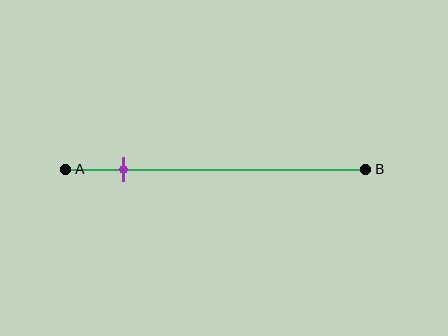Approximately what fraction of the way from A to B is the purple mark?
The purple mark is approximately 20% of the way from A to B.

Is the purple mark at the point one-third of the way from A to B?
No, the mark is at about 20% from A, not at the 33% one-third point.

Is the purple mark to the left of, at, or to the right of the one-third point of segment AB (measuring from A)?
The purple mark is to the left of the one-third point of segment AB.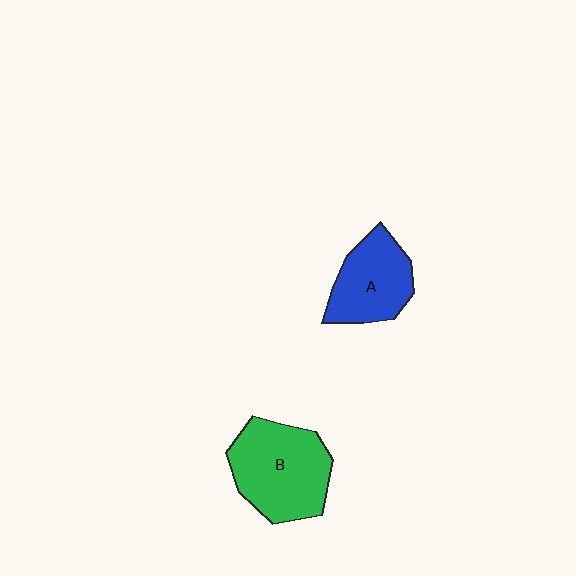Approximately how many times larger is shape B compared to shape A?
Approximately 1.4 times.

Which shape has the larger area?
Shape B (green).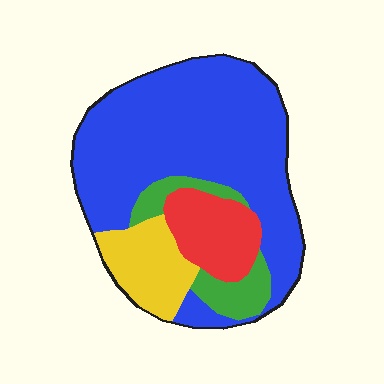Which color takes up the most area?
Blue, at roughly 65%.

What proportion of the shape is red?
Red covers 13% of the shape.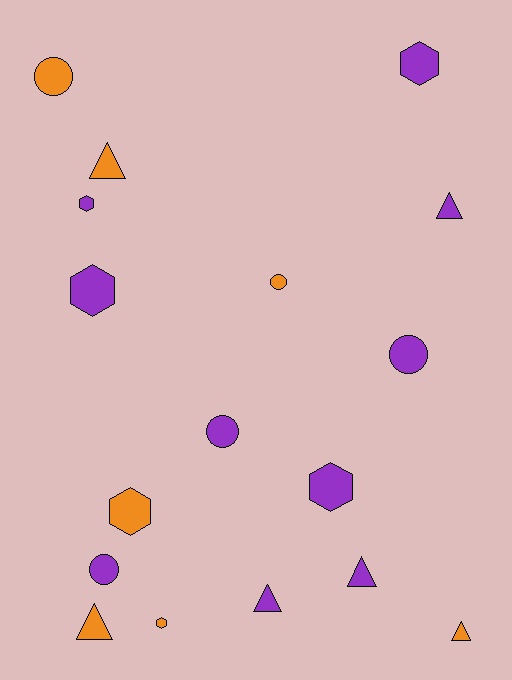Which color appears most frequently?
Purple, with 10 objects.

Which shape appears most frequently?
Hexagon, with 6 objects.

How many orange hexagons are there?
There are 2 orange hexagons.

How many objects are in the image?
There are 17 objects.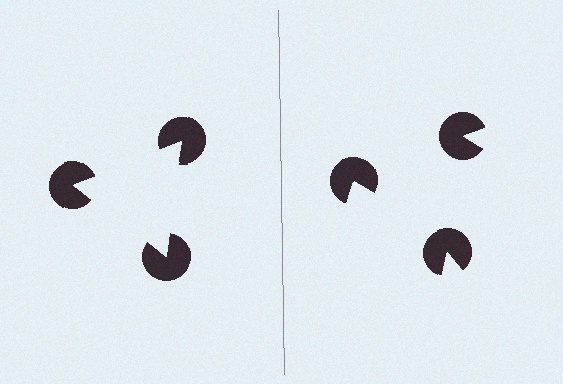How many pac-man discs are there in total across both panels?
6 — 3 on each side.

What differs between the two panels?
The pac-man discs are positioned identically on both sides; only the wedge orientations differ. On the left they align to a triangle; on the right they are misaligned.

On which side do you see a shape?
An illusory triangle appears on the left side. On the right side the wedge cuts are rotated, so no coherent shape forms.